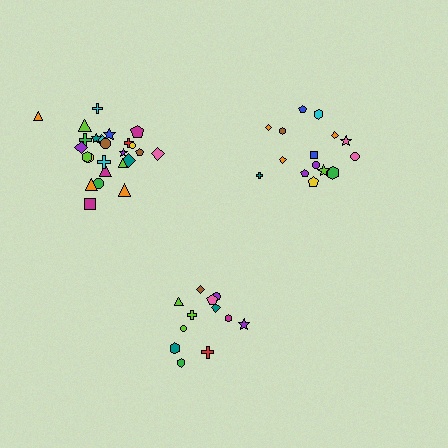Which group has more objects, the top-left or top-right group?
The top-left group.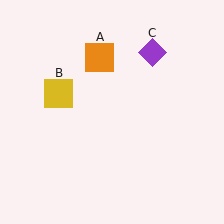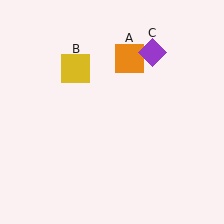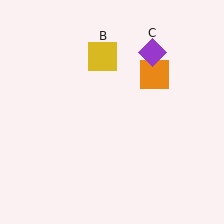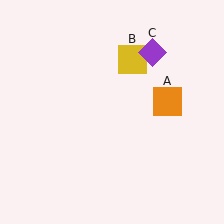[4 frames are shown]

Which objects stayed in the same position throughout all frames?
Purple diamond (object C) remained stationary.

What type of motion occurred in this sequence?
The orange square (object A), yellow square (object B) rotated clockwise around the center of the scene.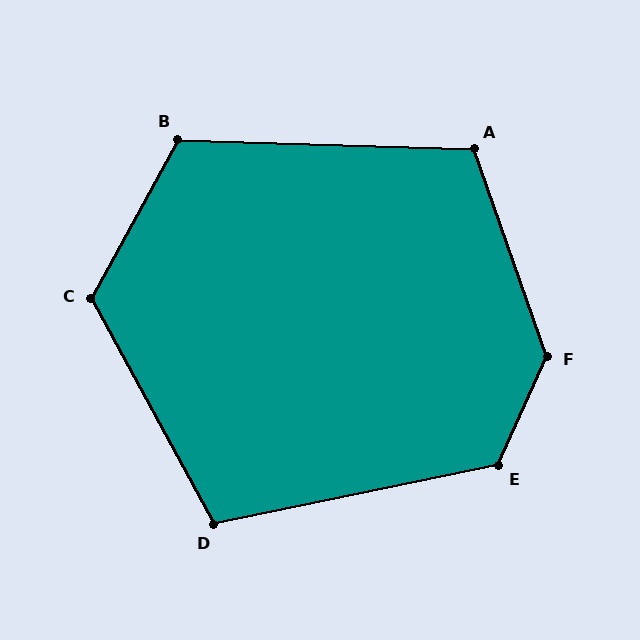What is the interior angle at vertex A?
Approximately 111 degrees (obtuse).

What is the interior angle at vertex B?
Approximately 117 degrees (obtuse).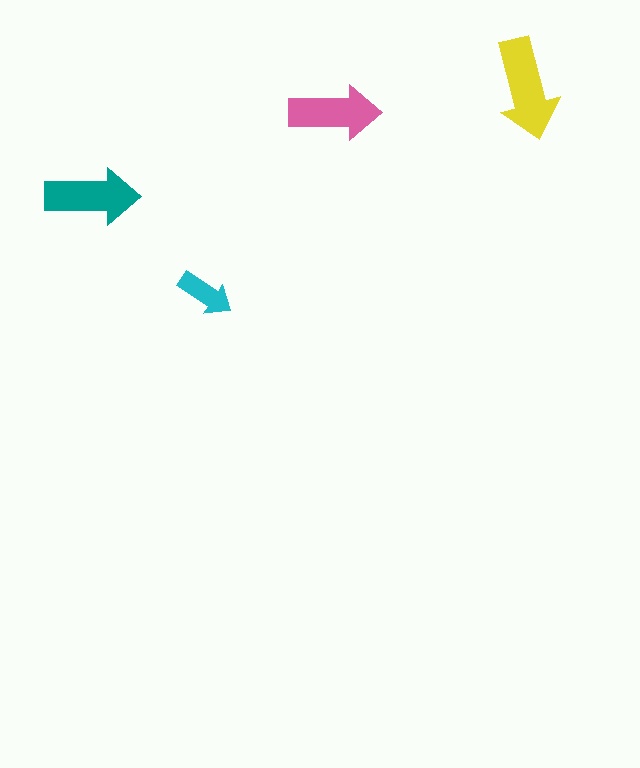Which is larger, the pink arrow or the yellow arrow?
The yellow one.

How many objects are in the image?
There are 4 objects in the image.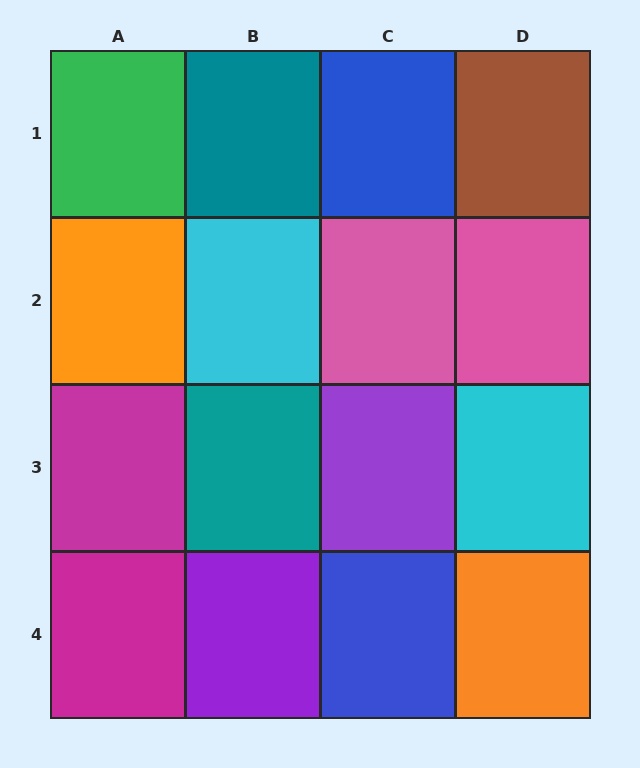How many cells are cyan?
2 cells are cyan.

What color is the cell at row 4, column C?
Blue.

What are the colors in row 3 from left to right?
Magenta, teal, purple, cyan.